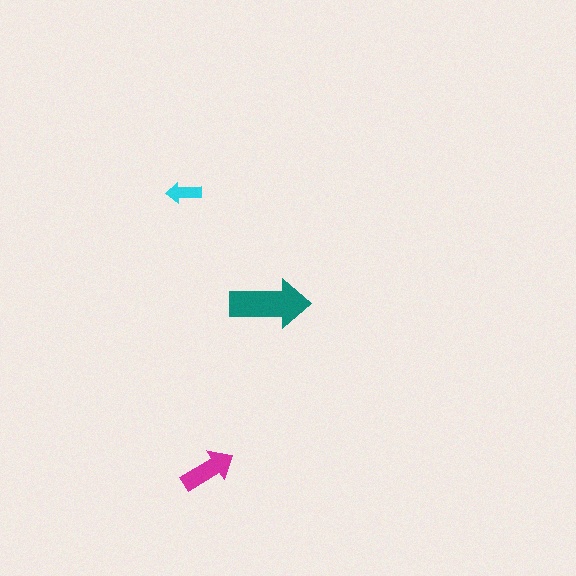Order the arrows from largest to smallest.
the teal one, the magenta one, the cyan one.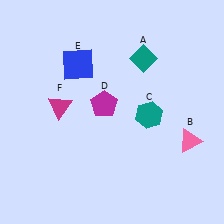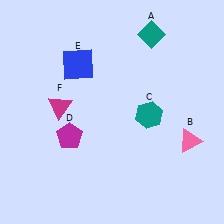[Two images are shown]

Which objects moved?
The objects that moved are: the teal diamond (A), the magenta pentagon (D).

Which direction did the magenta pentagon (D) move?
The magenta pentagon (D) moved left.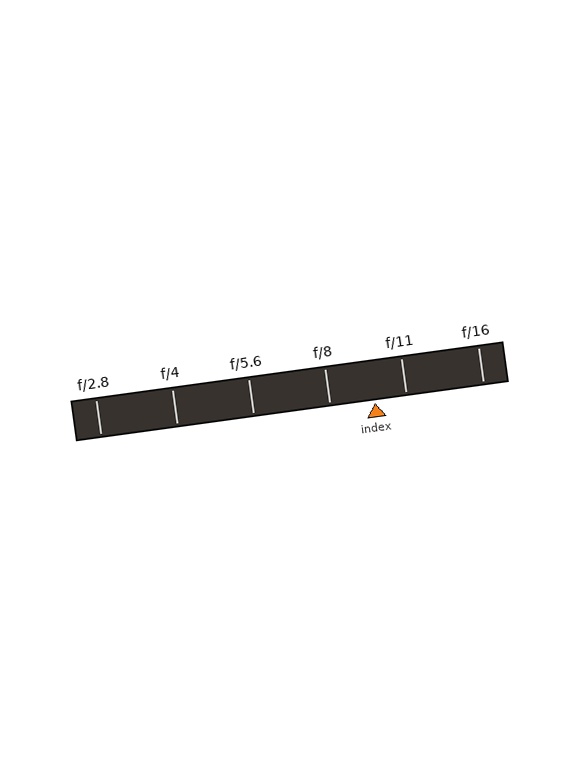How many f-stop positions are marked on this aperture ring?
There are 6 f-stop positions marked.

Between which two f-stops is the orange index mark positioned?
The index mark is between f/8 and f/11.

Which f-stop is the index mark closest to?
The index mark is closest to f/11.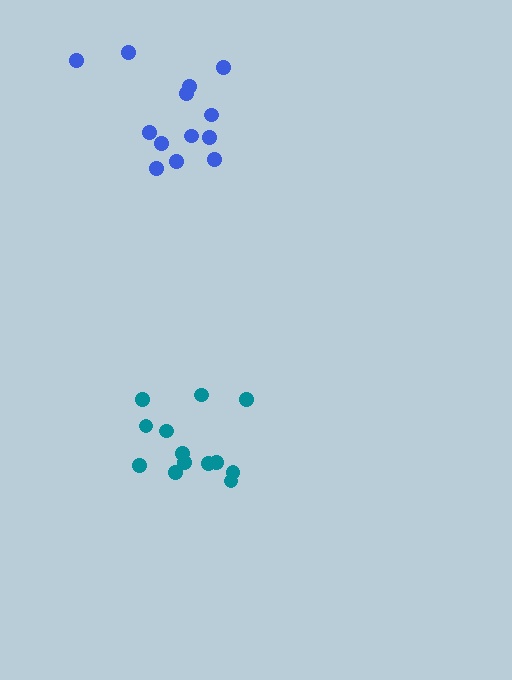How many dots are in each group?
Group 1: 13 dots, Group 2: 13 dots (26 total).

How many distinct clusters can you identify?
There are 2 distinct clusters.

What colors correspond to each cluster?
The clusters are colored: teal, blue.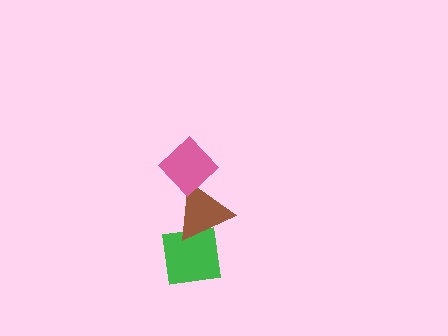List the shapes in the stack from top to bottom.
From top to bottom: the pink diamond, the brown triangle, the green square.